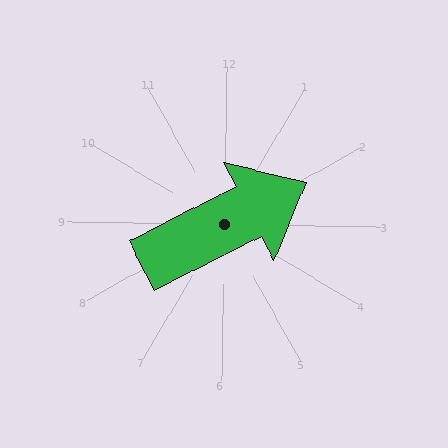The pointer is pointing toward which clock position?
Roughly 2 o'clock.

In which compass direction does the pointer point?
Northeast.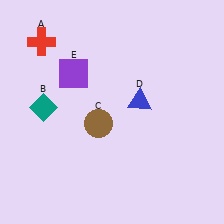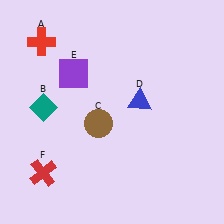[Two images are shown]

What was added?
A red cross (F) was added in Image 2.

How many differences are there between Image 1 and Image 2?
There is 1 difference between the two images.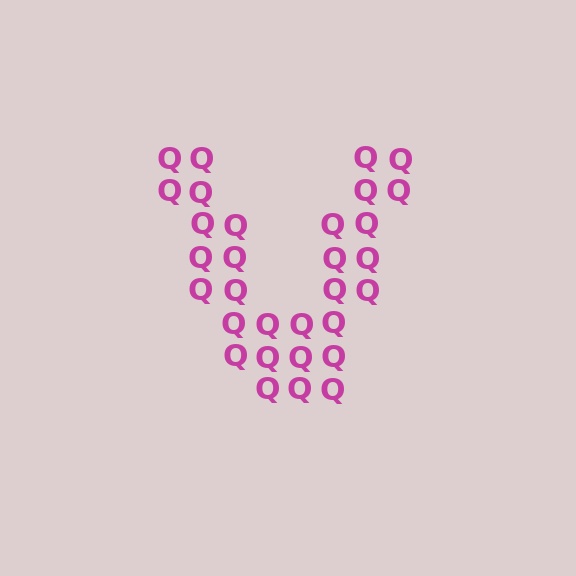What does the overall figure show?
The overall figure shows the letter V.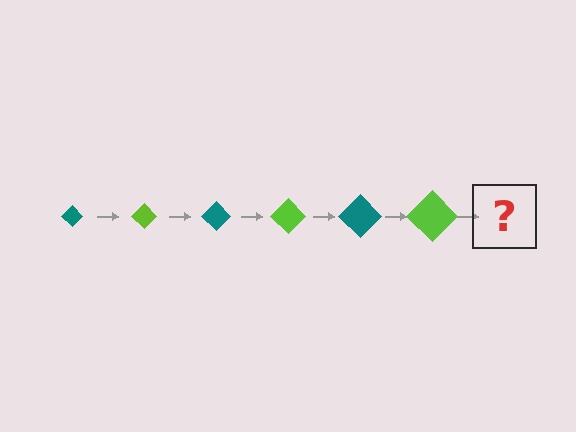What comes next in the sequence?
The next element should be a teal diamond, larger than the previous one.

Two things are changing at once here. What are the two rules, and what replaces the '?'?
The two rules are that the diamond grows larger each step and the color cycles through teal and lime. The '?' should be a teal diamond, larger than the previous one.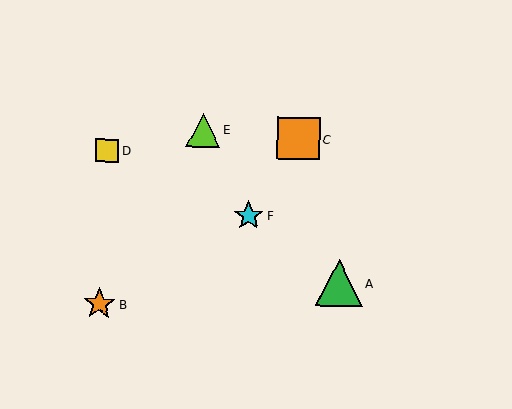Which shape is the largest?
The green triangle (labeled A) is the largest.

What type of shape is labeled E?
Shape E is a lime triangle.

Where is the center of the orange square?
The center of the orange square is at (299, 139).